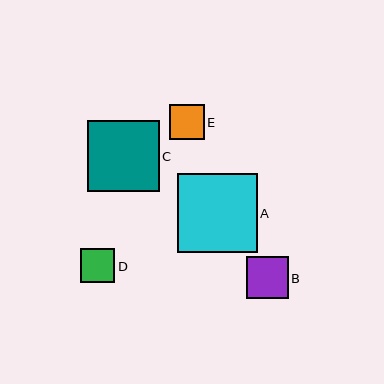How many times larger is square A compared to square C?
Square A is approximately 1.1 times the size of square C.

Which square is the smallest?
Square D is the smallest with a size of approximately 34 pixels.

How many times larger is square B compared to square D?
Square B is approximately 1.2 times the size of square D.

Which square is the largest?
Square A is the largest with a size of approximately 80 pixels.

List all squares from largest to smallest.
From largest to smallest: A, C, B, E, D.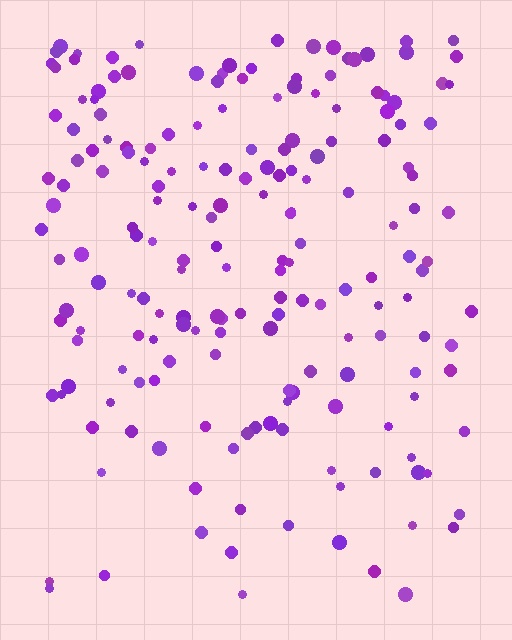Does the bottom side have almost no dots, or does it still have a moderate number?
Still a moderate number, just noticeably fewer than the top.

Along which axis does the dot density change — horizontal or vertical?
Vertical.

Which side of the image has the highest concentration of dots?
The top.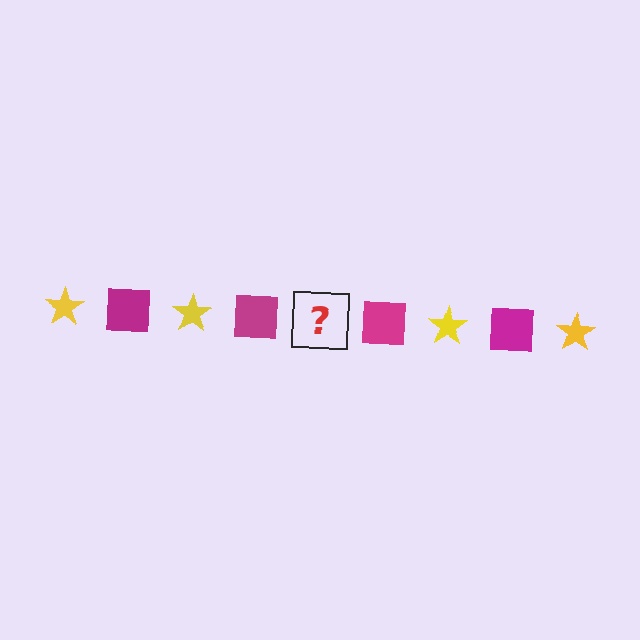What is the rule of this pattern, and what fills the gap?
The rule is that the pattern alternates between yellow star and magenta square. The gap should be filled with a yellow star.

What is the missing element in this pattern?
The missing element is a yellow star.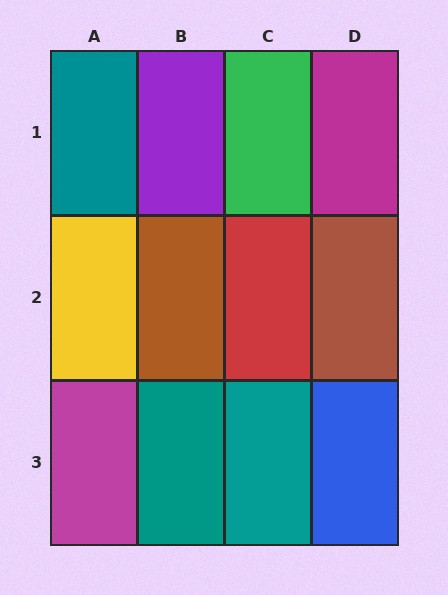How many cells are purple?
1 cell is purple.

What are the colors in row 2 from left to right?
Yellow, brown, red, brown.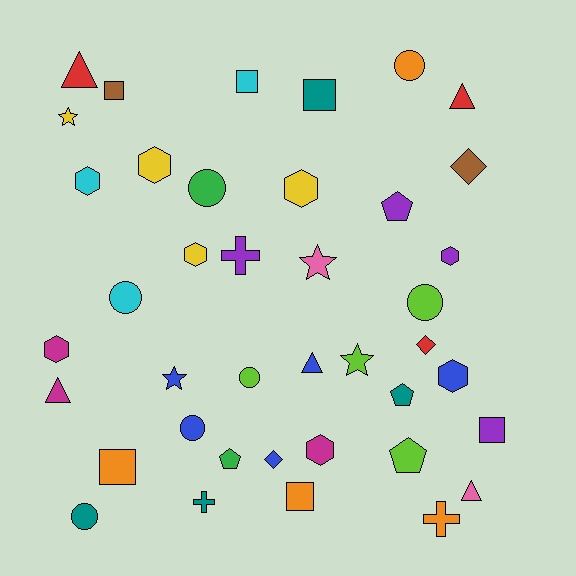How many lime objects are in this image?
There are 4 lime objects.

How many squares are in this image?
There are 6 squares.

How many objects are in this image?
There are 40 objects.